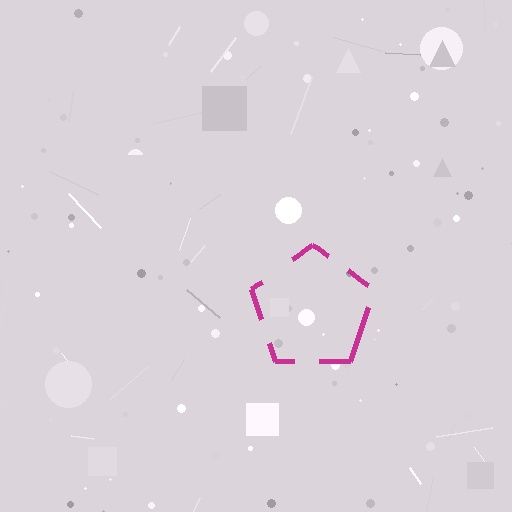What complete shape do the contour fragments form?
The contour fragments form a pentagon.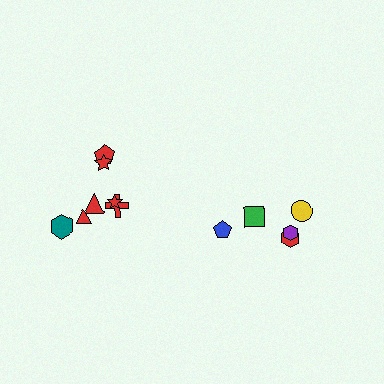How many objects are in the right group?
There are 5 objects.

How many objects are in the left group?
There are 7 objects.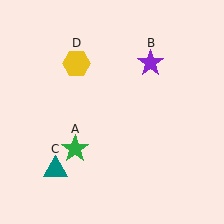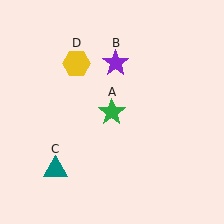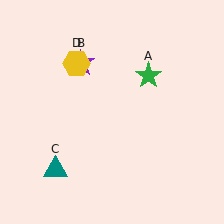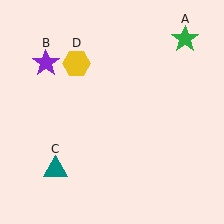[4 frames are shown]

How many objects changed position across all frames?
2 objects changed position: green star (object A), purple star (object B).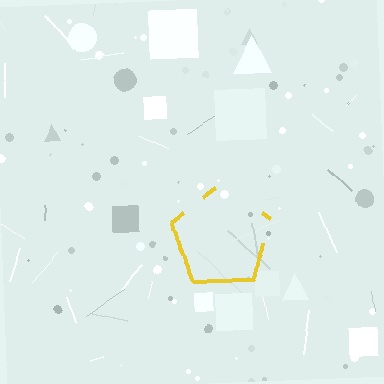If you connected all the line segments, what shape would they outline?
They would outline a pentagon.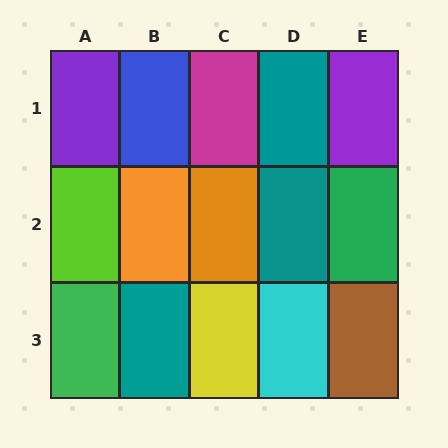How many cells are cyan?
1 cell is cyan.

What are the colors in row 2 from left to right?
Lime, orange, orange, teal, green.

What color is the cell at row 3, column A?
Green.